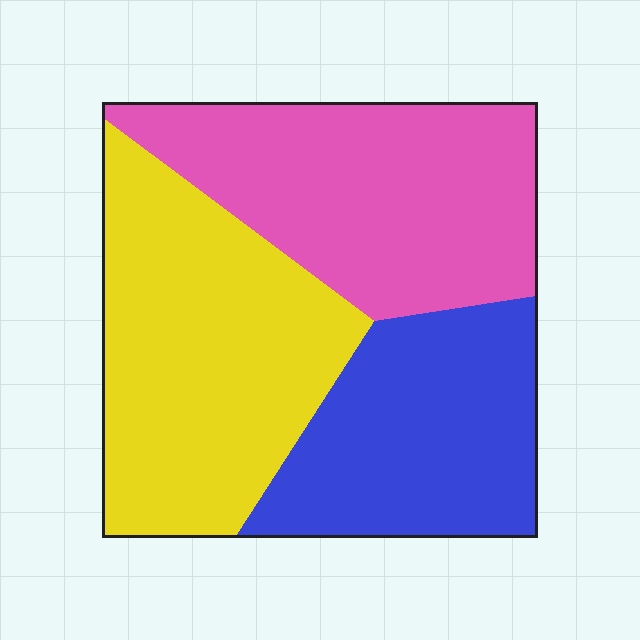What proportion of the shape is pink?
Pink covers 35% of the shape.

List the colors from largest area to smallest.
From largest to smallest: yellow, pink, blue.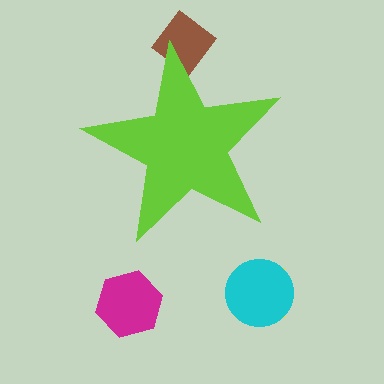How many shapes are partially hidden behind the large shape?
1 shape is partially hidden.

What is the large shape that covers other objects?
A lime star.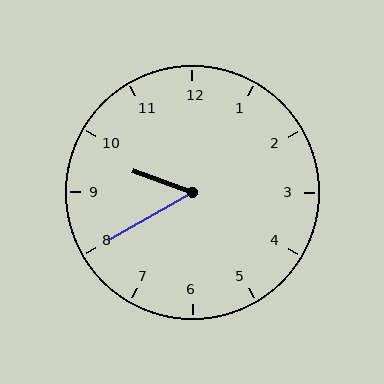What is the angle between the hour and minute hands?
Approximately 50 degrees.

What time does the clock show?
9:40.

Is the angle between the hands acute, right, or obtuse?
It is acute.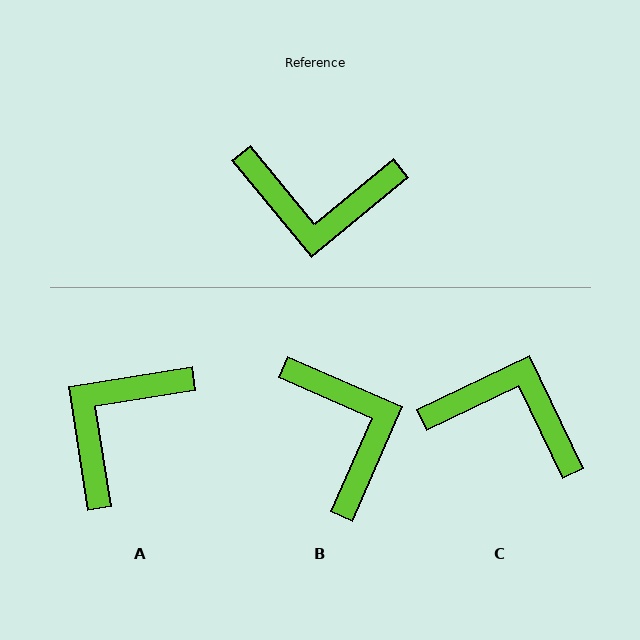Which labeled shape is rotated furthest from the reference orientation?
C, about 166 degrees away.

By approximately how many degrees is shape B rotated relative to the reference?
Approximately 117 degrees counter-clockwise.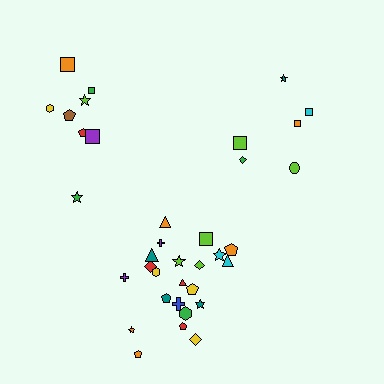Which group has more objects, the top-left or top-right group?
The top-left group.